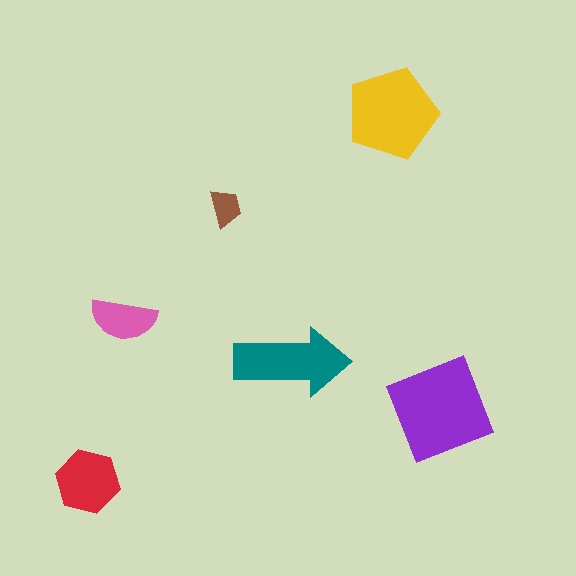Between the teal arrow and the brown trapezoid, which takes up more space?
The teal arrow.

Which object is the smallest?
The brown trapezoid.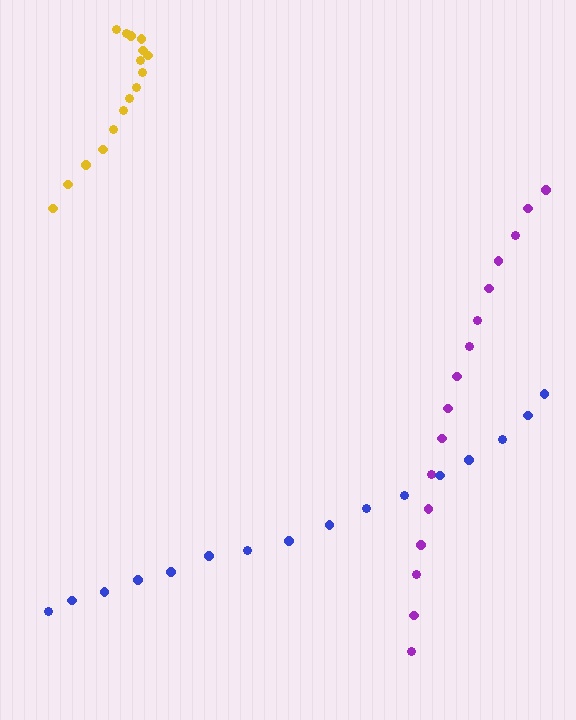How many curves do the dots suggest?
There are 3 distinct paths.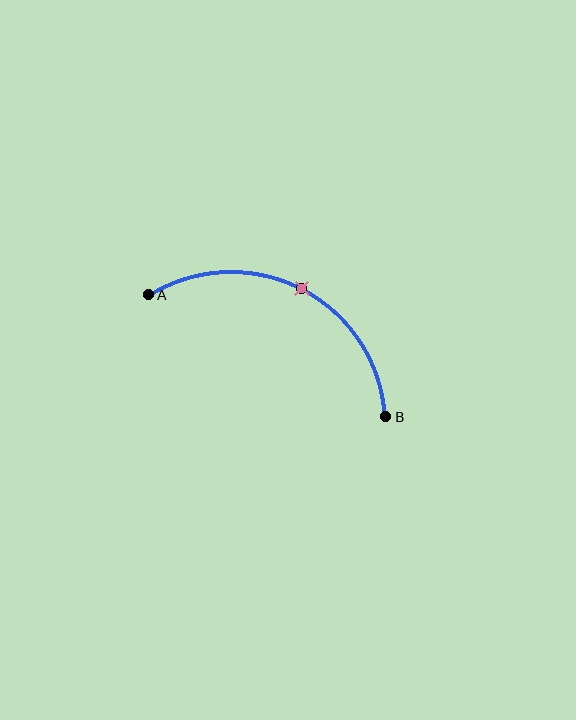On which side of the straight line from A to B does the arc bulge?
The arc bulges above the straight line connecting A and B.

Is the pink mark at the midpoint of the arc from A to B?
Yes. The pink mark lies on the arc at equal arc-length from both A and B — it is the arc midpoint.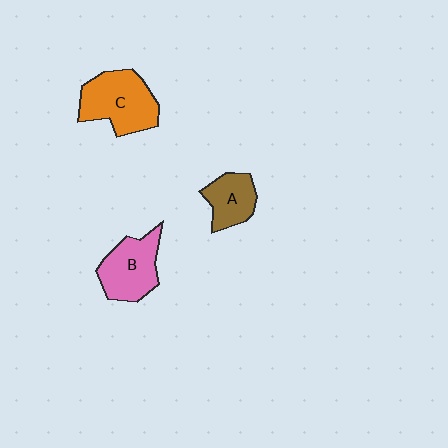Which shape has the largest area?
Shape C (orange).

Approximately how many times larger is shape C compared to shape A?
Approximately 1.7 times.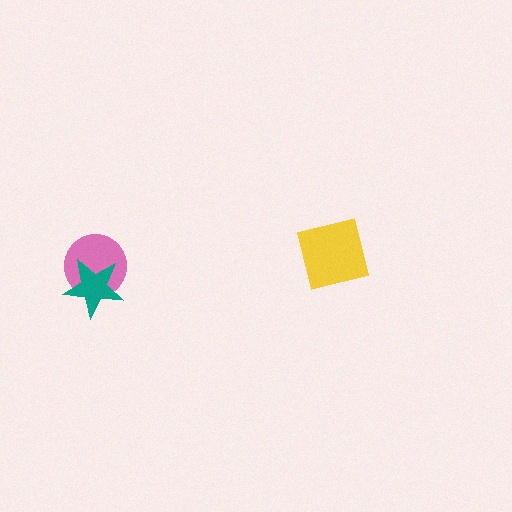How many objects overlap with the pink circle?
1 object overlaps with the pink circle.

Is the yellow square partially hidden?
No, no other shape covers it.